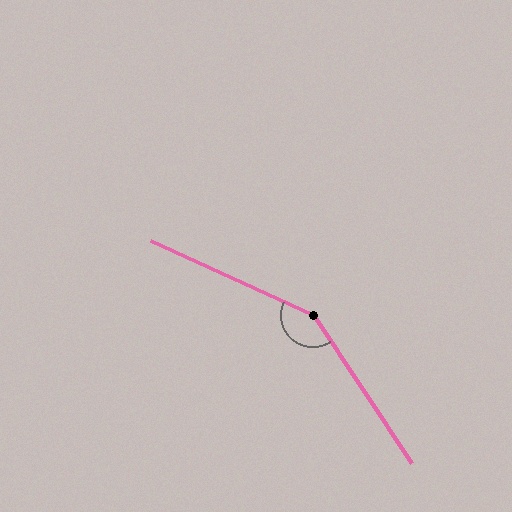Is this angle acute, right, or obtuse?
It is obtuse.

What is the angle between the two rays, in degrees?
Approximately 148 degrees.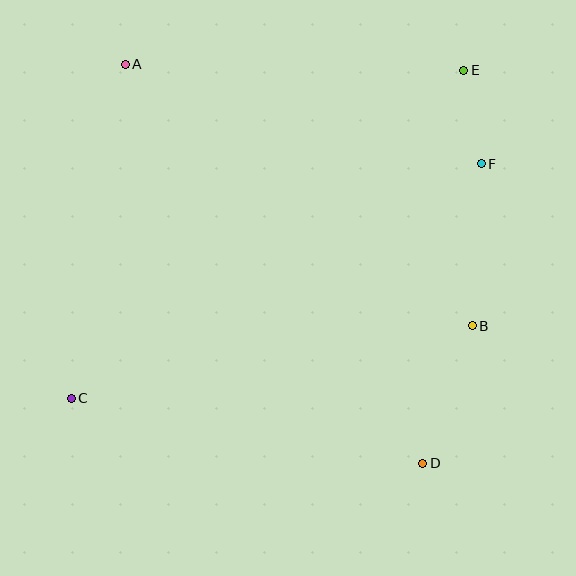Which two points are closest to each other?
Points E and F are closest to each other.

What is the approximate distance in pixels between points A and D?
The distance between A and D is approximately 498 pixels.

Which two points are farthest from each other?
Points C and E are farthest from each other.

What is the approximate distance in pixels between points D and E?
The distance between D and E is approximately 395 pixels.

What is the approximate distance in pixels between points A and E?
The distance between A and E is approximately 339 pixels.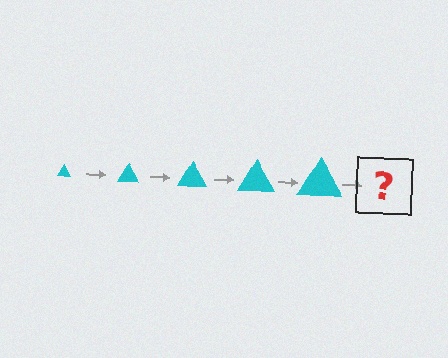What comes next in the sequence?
The next element should be a cyan triangle, larger than the previous one.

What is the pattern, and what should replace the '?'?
The pattern is that the triangle gets progressively larger each step. The '?' should be a cyan triangle, larger than the previous one.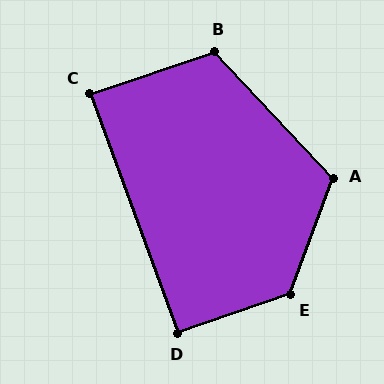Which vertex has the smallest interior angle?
C, at approximately 88 degrees.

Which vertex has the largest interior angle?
E, at approximately 129 degrees.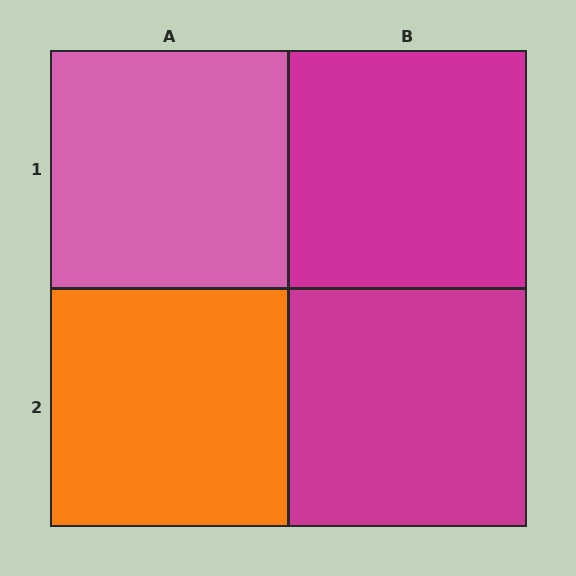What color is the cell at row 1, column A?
Pink.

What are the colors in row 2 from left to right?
Orange, magenta.